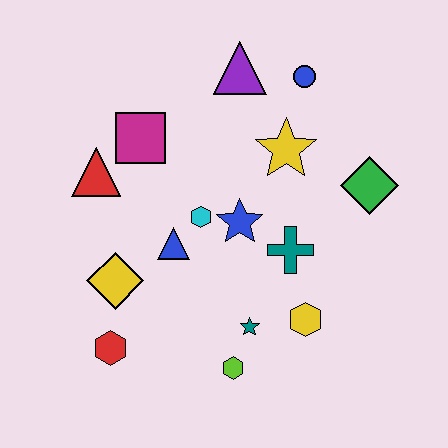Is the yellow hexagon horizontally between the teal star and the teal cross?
No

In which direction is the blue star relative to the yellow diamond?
The blue star is to the right of the yellow diamond.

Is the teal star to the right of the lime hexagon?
Yes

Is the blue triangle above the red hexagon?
Yes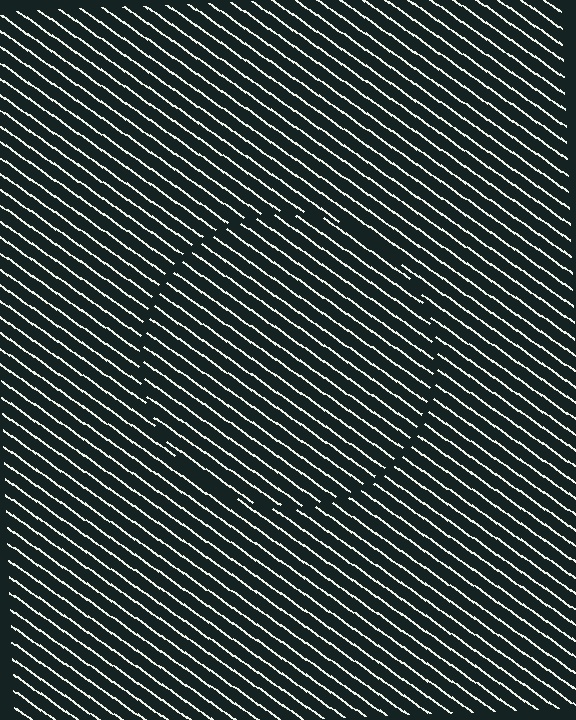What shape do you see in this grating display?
An illusory circle. The interior of the shape contains the same grating, shifted by half a period — the contour is defined by the phase discontinuity where line-ends from the inner and outer gratings abut.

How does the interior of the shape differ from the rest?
The interior of the shape contains the same grating, shifted by half a period — the contour is defined by the phase discontinuity where line-ends from the inner and outer gratings abut.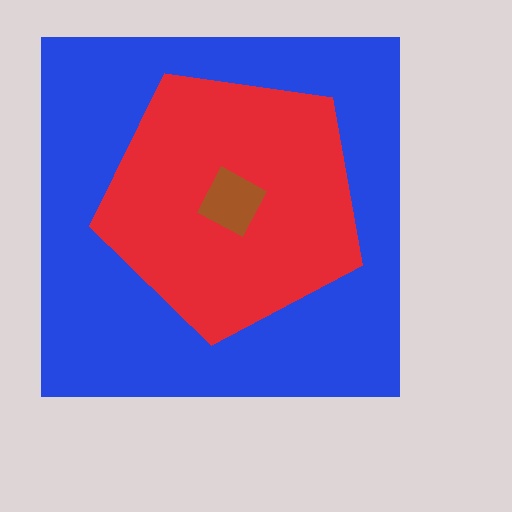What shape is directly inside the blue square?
The red pentagon.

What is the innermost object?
The brown diamond.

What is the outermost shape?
The blue square.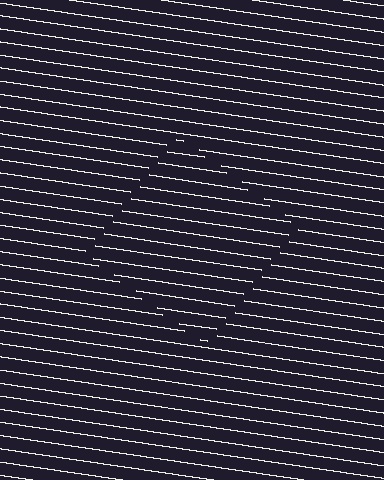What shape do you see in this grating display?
An illusory square. The interior of the shape contains the same grating, shifted by half a period — the contour is defined by the phase discontinuity where line-ends from the inner and outer gratings abut.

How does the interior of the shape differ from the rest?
The interior of the shape contains the same grating, shifted by half a period — the contour is defined by the phase discontinuity where line-ends from the inner and outer gratings abut.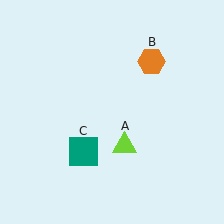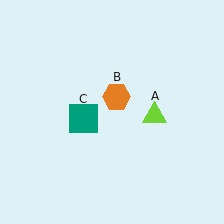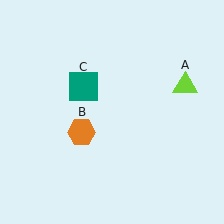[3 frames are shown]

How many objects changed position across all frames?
3 objects changed position: lime triangle (object A), orange hexagon (object B), teal square (object C).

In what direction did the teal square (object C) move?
The teal square (object C) moved up.